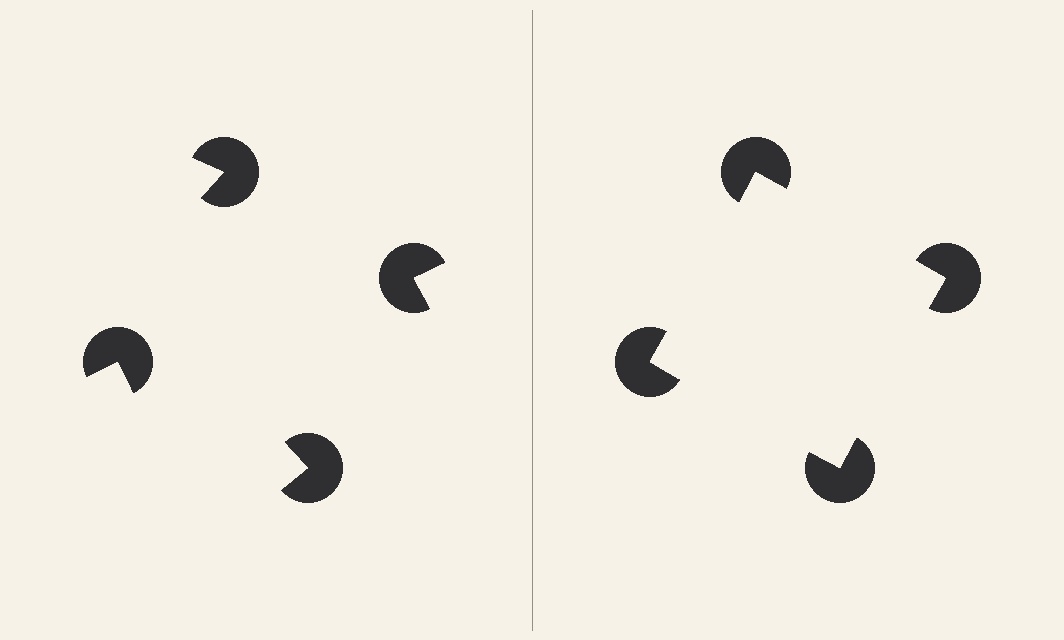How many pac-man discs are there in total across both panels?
8 — 4 on each side.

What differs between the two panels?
The pac-man discs are positioned identically on both sides; only the wedge orientations differ. On the right they align to a square; on the left they are misaligned.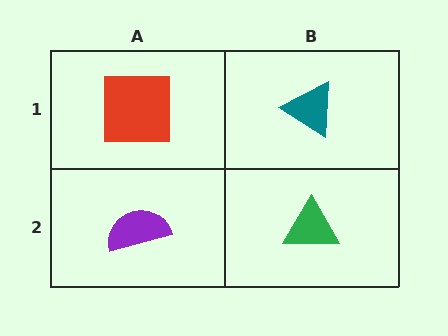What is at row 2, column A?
A purple semicircle.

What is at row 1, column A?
A red square.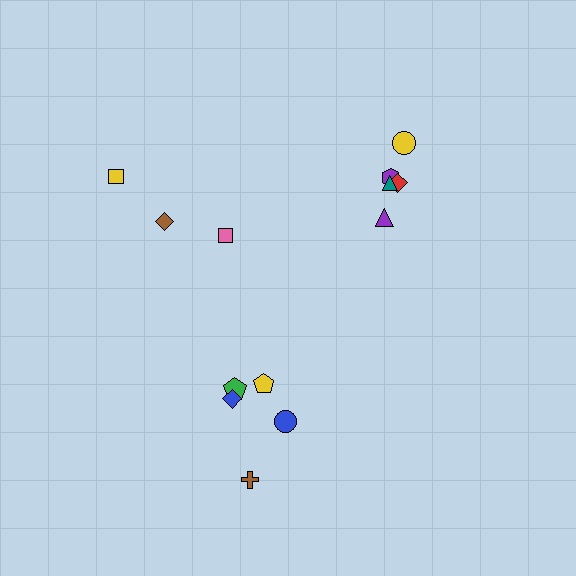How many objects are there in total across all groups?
There are 13 objects.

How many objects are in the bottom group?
There are 5 objects.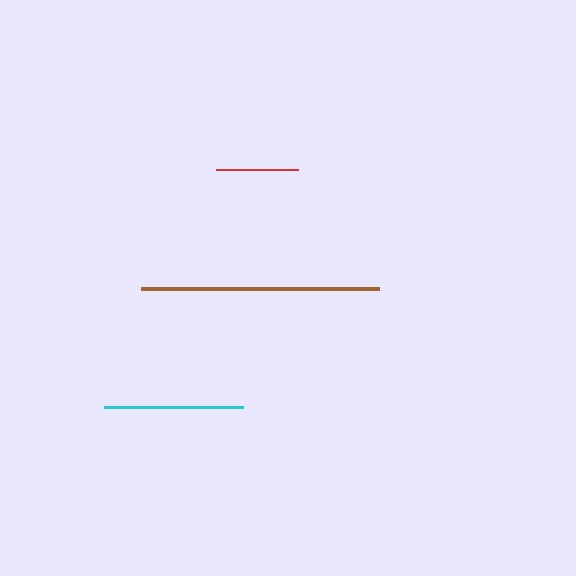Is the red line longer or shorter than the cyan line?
The cyan line is longer than the red line.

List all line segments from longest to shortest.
From longest to shortest: brown, cyan, red.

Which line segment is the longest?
The brown line is the longest at approximately 238 pixels.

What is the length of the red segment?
The red segment is approximately 82 pixels long.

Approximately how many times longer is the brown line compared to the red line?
The brown line is approximately 2.9 times the length of the red line.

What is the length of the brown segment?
The brown segment is approximately 238 pixels long.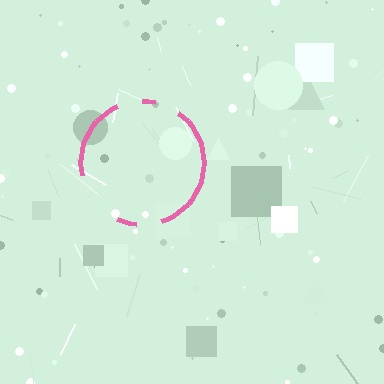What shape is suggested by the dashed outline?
The dashed outline suggests a circle.